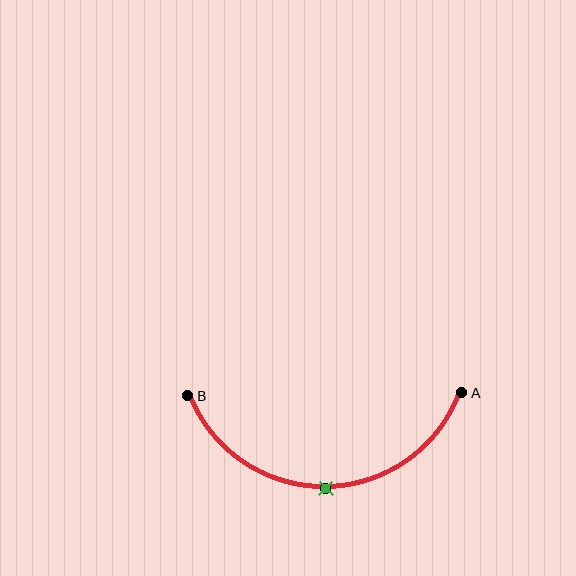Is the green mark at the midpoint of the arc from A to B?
Yes. The green mark lies on the arc at equal arc-length from both A and B — it is the arc midpoint.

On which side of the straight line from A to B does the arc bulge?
The arc bulges below the straight line connecting A and B.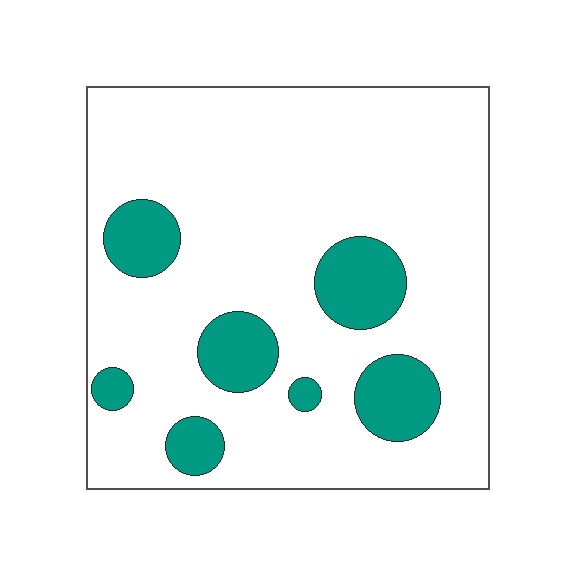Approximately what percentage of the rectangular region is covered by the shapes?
Approximately 15%.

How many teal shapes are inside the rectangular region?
7.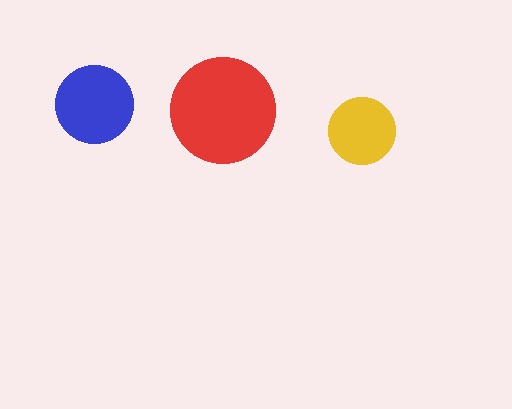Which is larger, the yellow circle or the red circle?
The red one.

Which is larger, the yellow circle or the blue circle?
The blue one.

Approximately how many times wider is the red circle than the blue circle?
About 1.5 times wider.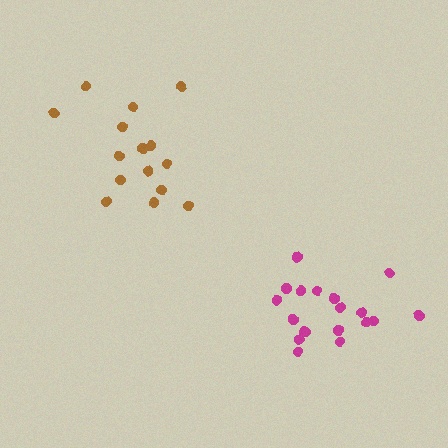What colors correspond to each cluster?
The clusters are colored: magenta, brown.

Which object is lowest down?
The magenta cluster is bottommost.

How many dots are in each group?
Group 1: 19 dots, Group 2: 15 dots (34 total).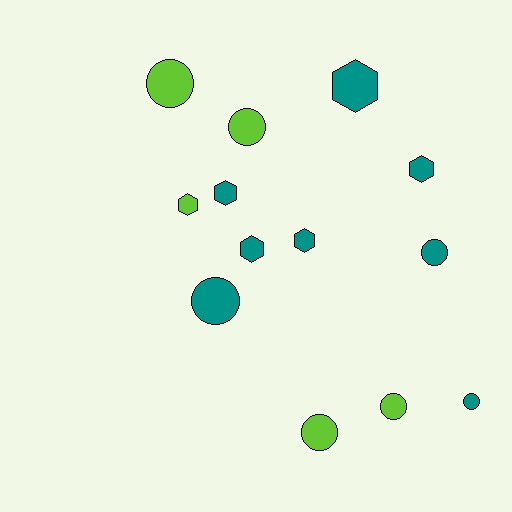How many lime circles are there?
There are 4 lime circles.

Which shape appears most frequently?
Circle, with 7 objects.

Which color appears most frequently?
Teal, with 8 objects.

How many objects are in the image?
There are 13 objects.